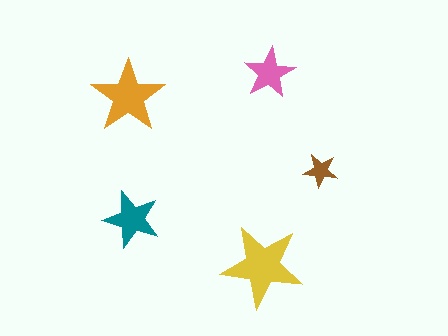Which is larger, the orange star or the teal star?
The orange one.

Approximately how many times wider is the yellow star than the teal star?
About 1.5 times wider.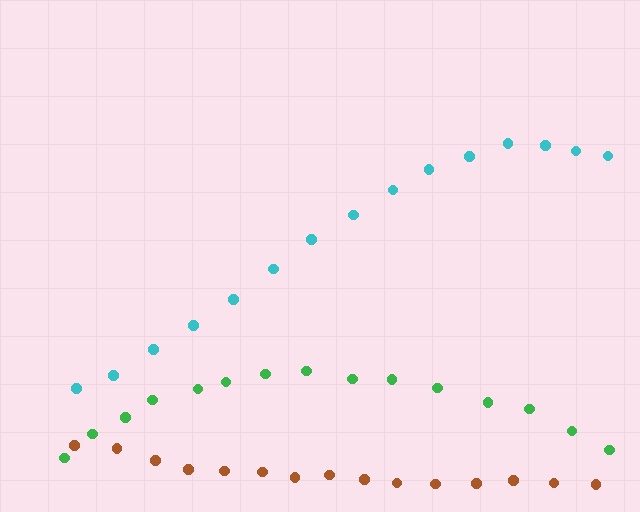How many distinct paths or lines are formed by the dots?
There are 3 distinct paths.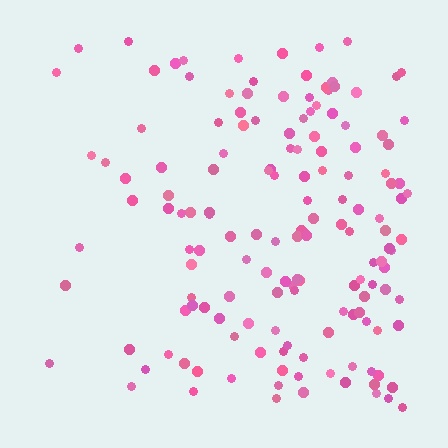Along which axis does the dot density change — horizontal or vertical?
Horizontal.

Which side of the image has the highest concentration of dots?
The right.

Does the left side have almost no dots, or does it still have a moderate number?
Still a moderate number, just noticeably fewer than the right.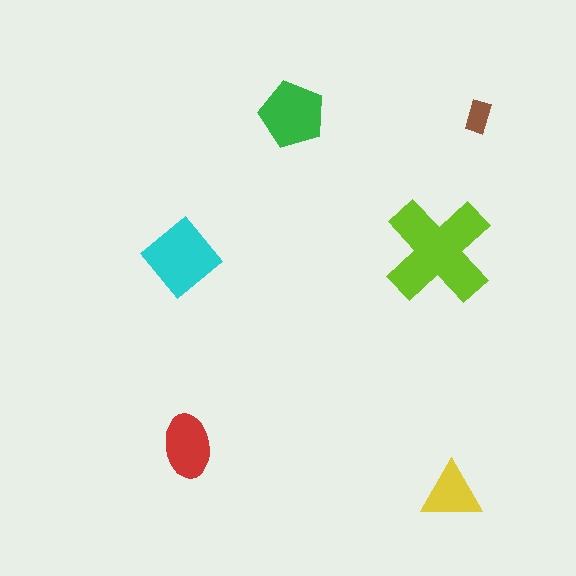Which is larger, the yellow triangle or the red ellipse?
The red ellipse.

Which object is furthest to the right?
The brown rectangle is rightmost.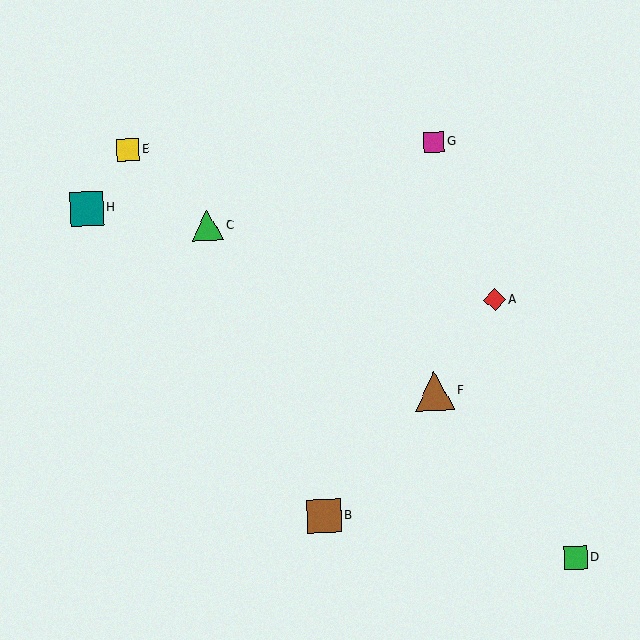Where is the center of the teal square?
The center of the teal square is at (86, 209).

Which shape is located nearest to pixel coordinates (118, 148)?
The yellow square (labeled E) at (128, 150) is nearest to that location.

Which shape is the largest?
The brown triangle (labeled F) is the largest.